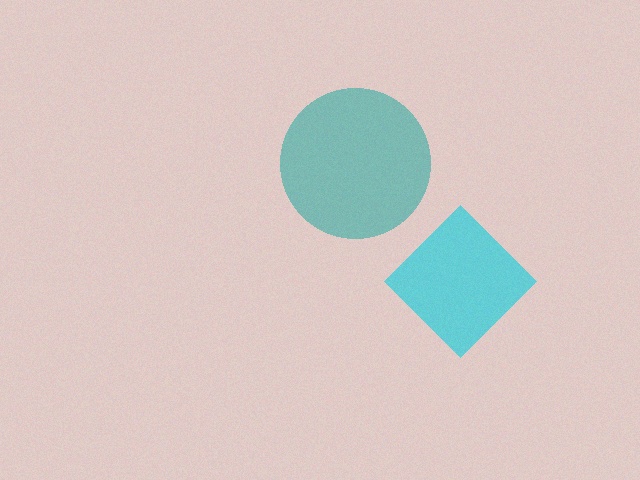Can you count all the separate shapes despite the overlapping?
Yes, there are 2 separate shapes.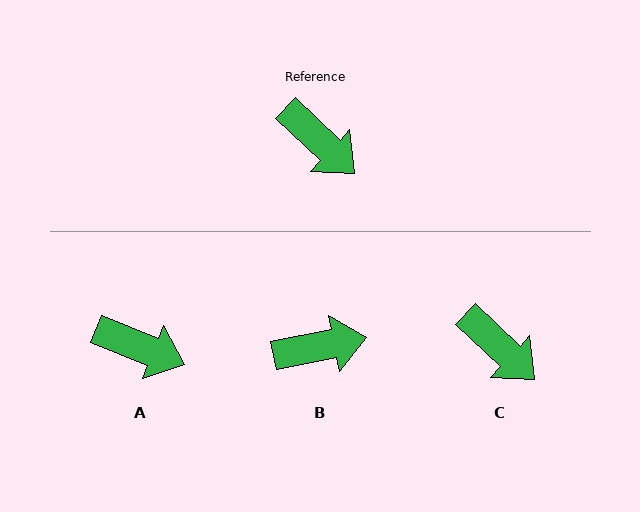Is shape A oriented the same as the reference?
No, it is off by about 21 degrees.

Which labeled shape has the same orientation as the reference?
C.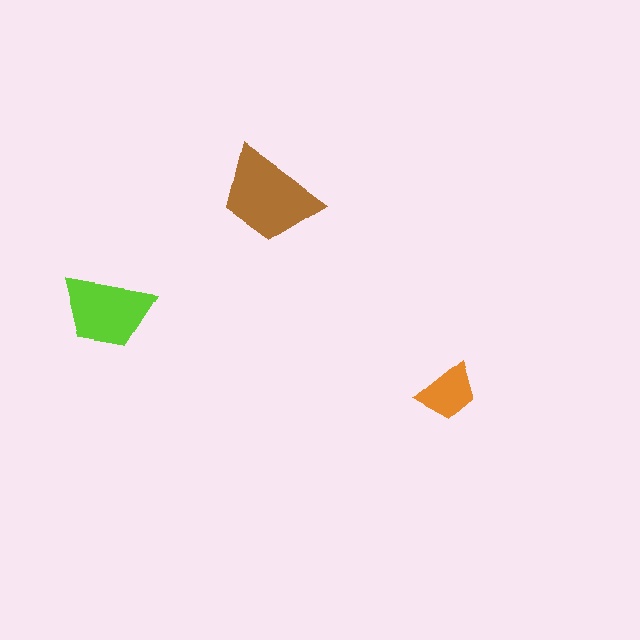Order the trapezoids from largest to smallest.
the brown one, the lime one, the orange one.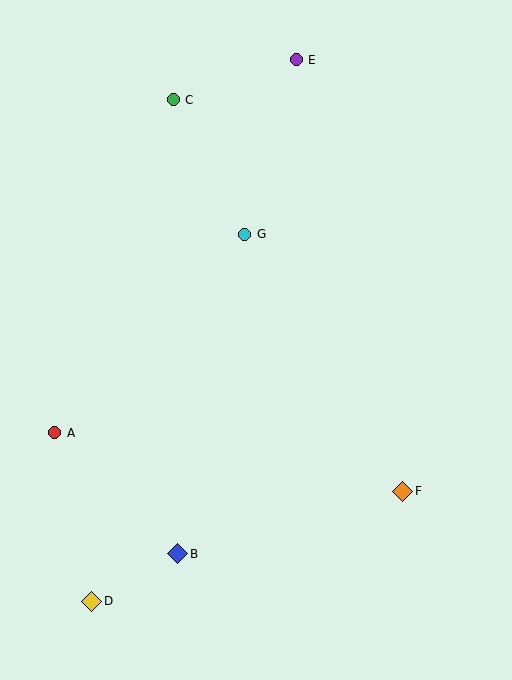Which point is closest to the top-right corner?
Point E is closest to the top-right corner.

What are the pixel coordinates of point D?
Point D is at (92, 601).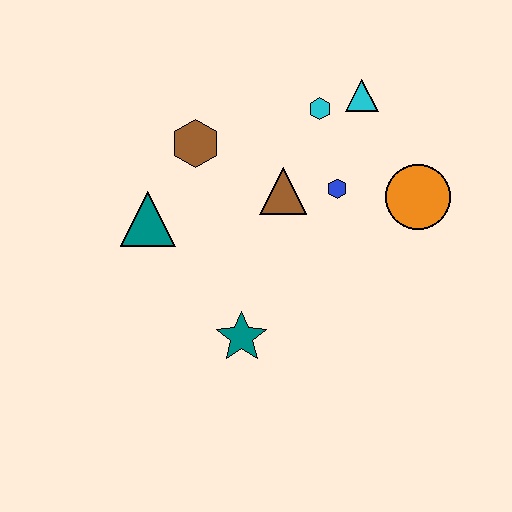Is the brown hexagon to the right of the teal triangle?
Yes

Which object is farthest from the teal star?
The cyan triangle is farthest from the teal star.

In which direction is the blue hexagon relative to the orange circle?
The blue hexagon is to the left of the orange circle.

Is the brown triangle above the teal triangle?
Yes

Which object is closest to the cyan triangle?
The cyan hexagon is closest to the cyan triangle.